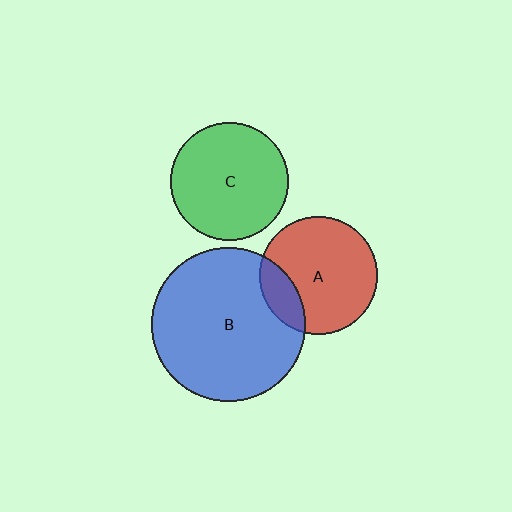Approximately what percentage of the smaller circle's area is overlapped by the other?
Approximately 20%.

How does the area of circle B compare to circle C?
Approximately 1.7 times.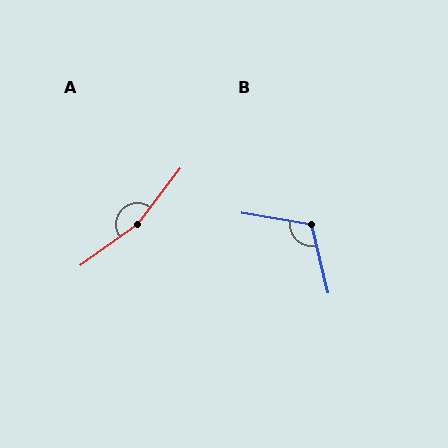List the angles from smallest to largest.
B (113°), A (164°).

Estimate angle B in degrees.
Approximately 113 degrees.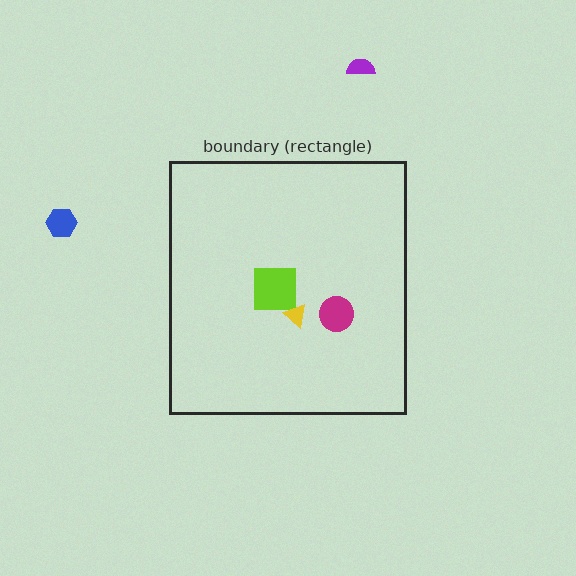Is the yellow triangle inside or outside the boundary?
Inside.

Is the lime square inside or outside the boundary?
Inside.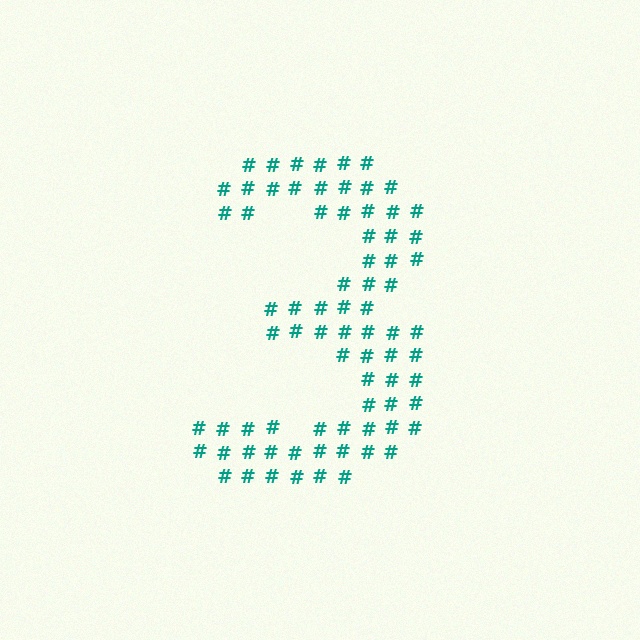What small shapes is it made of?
It is made of small hash symbols.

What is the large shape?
The large shape is the digit 3.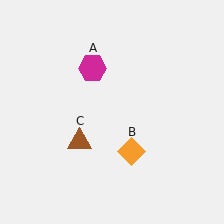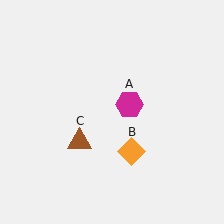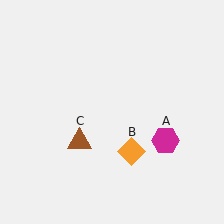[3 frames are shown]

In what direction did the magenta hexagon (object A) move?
The magenta hexagon (object A) moved down and to the right.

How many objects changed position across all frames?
1 object changed position: magenta hexagon (object A).